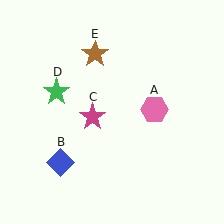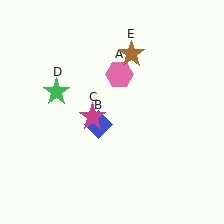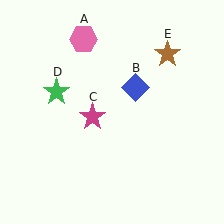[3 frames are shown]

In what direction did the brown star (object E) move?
The brown star (object E) moved right.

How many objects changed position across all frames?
3 objects changed position: pink hexagon (object A), blue diamond (object B), brown star (object E).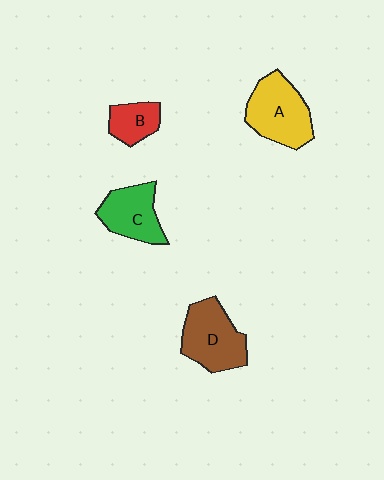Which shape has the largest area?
Shape A (yellow).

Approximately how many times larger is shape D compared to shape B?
Approximately 1.9 times.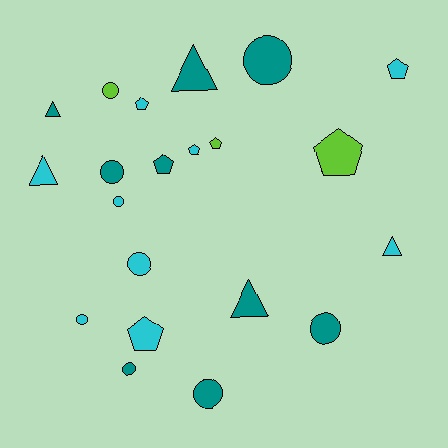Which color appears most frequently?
Cyan, with 9 objects.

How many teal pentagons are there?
There is 1 teal pentagon.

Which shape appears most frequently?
Circle, with 9 objects.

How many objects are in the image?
There are 21 objects.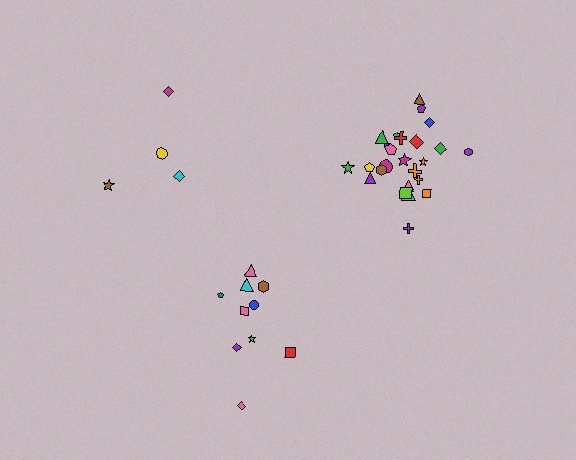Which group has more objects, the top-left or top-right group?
The top-right group.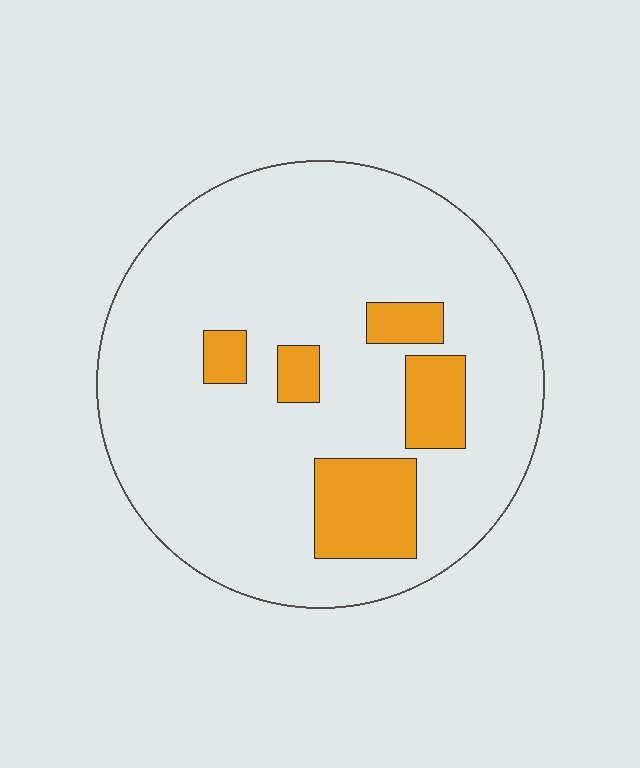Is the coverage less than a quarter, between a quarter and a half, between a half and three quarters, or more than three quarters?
Less than a quarter.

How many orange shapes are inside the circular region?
5.